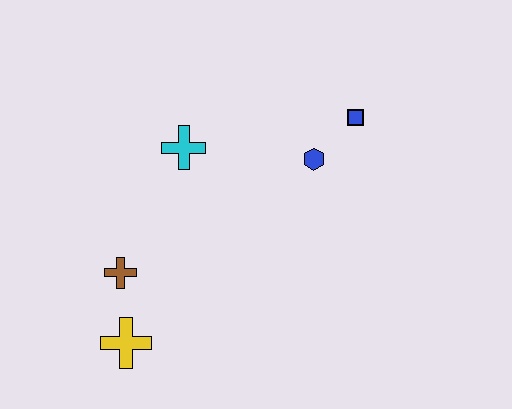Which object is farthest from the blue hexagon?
The yellow cross is farthest from the blue hexagon.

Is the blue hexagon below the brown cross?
No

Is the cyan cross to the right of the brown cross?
Yes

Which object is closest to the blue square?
The blue hexagon is closest to the blue square.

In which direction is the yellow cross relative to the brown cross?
The yellow cross is below the brown cross.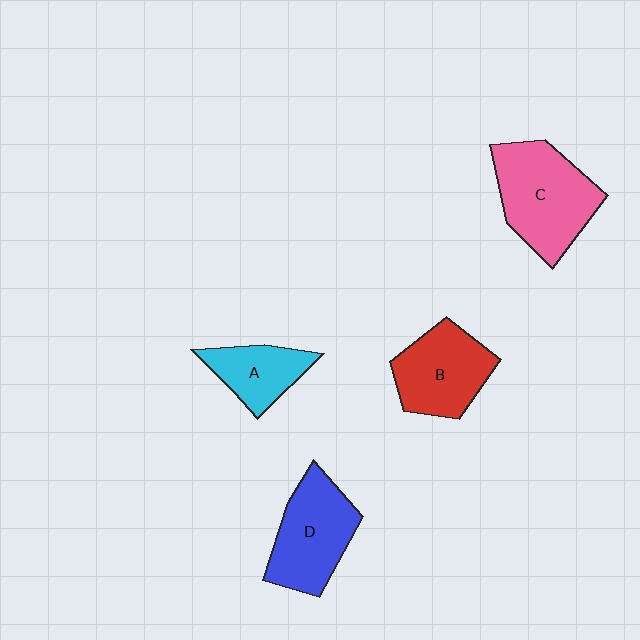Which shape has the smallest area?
Shape A (cyan).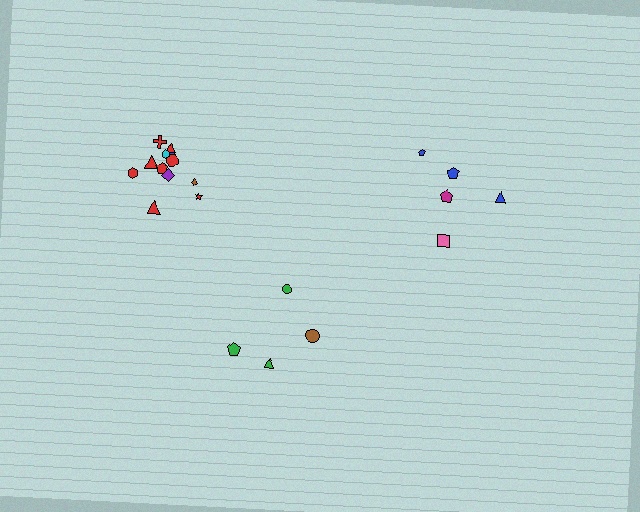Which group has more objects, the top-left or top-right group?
The top-left group.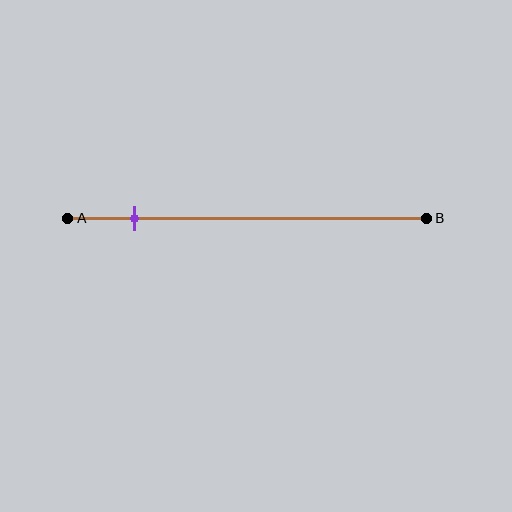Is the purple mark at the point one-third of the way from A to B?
No, the mark is at about 20% from A, not at the 33% one-third point.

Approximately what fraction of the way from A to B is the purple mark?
The purple mark is approximately 20% of the way from A to B.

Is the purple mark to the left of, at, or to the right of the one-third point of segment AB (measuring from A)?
The purple mark is to the left of the one-third point of segment AB.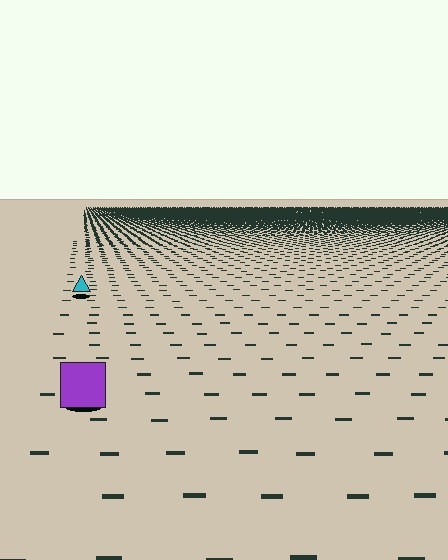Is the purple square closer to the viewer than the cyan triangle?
Yes. The purple square is closer — you can tell from the texture gradient: the ground texture is coarser near it.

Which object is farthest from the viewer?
The cyan triangle is farthest from the viewer. It appears smaller and the ground texture around it is denser.